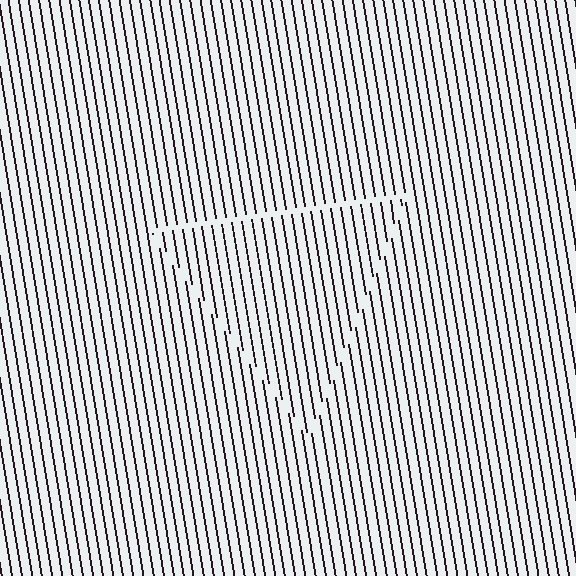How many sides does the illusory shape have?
3 sides — the line-ends trace a triangle.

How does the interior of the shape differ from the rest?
The interior of the shape contains the same grating, shifted by half a period — the contour is defined by the phase discontinuity where line-ends from the inner and outer gratings abut.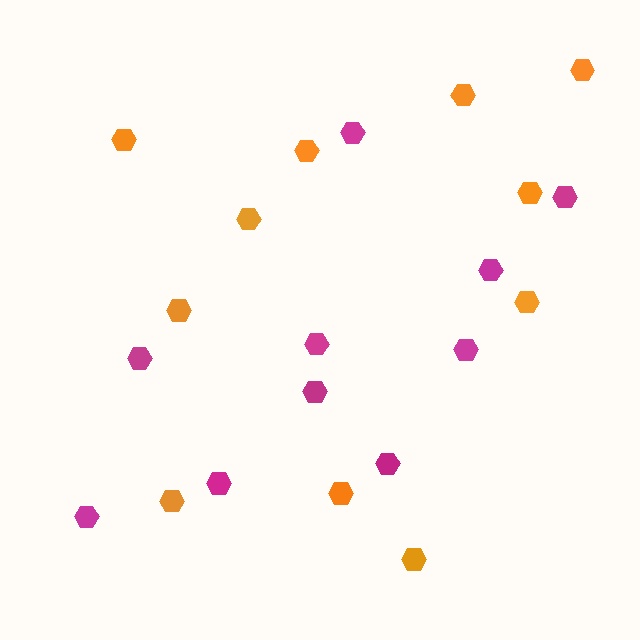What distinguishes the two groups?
There are 2 groups: one group of magenta hexagons (10) and one group of orange hexagons (11).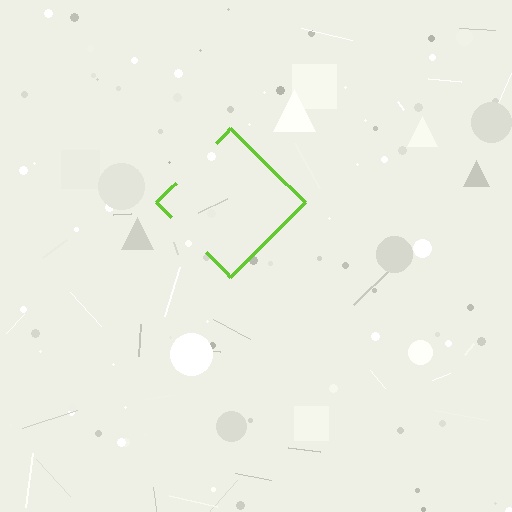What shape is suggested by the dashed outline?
The dashed outline suggests a diamond.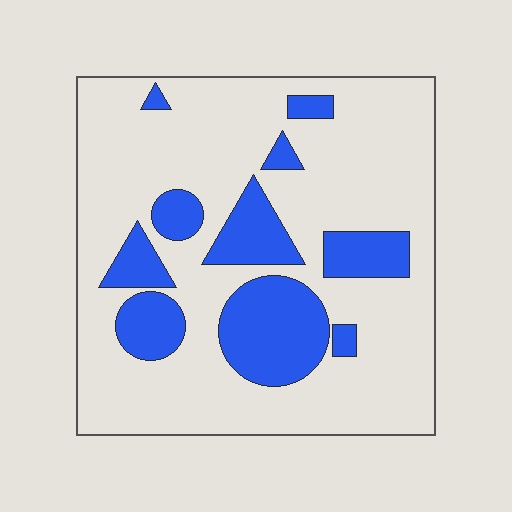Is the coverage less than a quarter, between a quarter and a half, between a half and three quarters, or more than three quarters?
Less than a quarter.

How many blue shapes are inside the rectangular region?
10.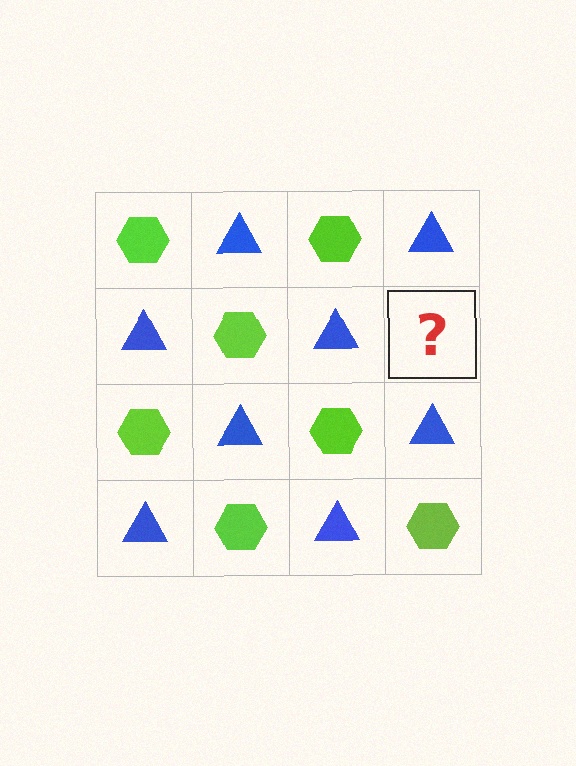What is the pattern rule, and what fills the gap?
The rule is that it alternates lime hexagon and blue triangle in a checkerboard pattern. The gap should be filled with a lime hexagon.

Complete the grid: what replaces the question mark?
The question mark should be replaced with a lime hexagon.